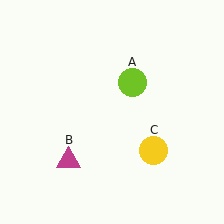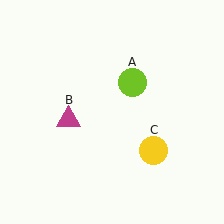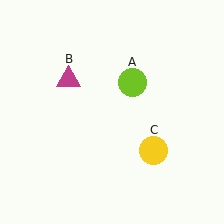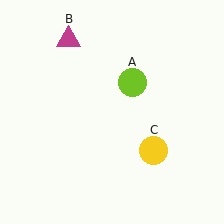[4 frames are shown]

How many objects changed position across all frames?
1 object changed position: magenta triangle (object B).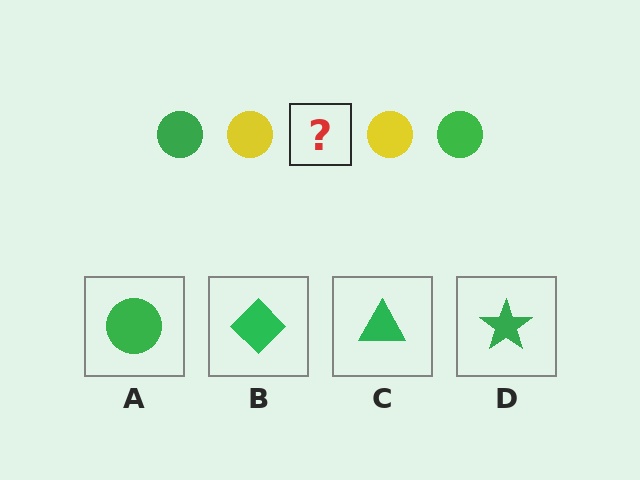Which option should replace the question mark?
Option A.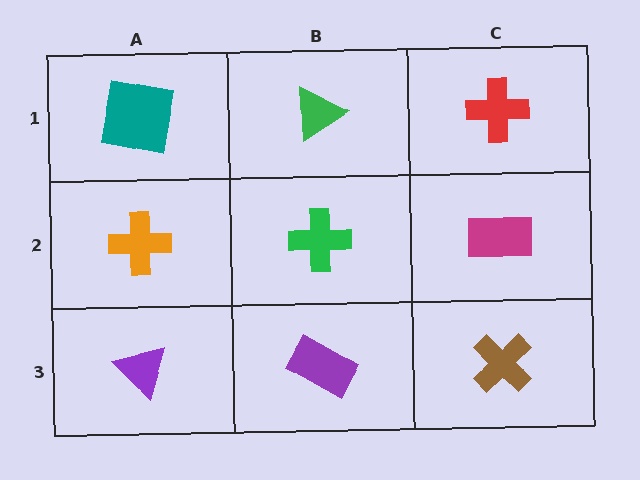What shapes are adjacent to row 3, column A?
An orange cross (row 2, column A), a purple rectangle (row 3, column B).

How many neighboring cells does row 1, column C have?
2.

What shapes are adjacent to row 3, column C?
A magenta rectangle (row 2, column C), a purple rectangle (row 3, column B).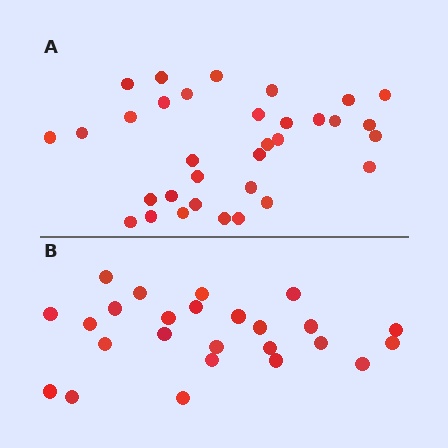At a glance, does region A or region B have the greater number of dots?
Region A (the top region) has more dots.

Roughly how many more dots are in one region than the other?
Region A has roughly 8 or so more dots than region B.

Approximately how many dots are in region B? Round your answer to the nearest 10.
About 20 dots. (The exact count is 25, which rounds to 20.)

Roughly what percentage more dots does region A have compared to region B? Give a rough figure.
About 30% more.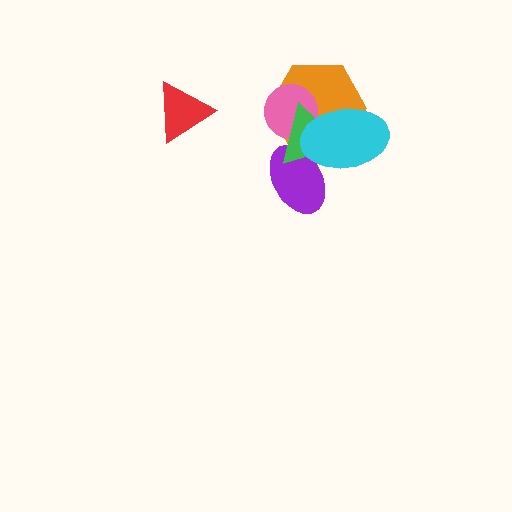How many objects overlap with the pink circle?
3 objects overlap with the pink circle.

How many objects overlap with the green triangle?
4 objects overlap with the green triangle.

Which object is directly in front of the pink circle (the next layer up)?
The green triangle is directly in front of the pink circle.